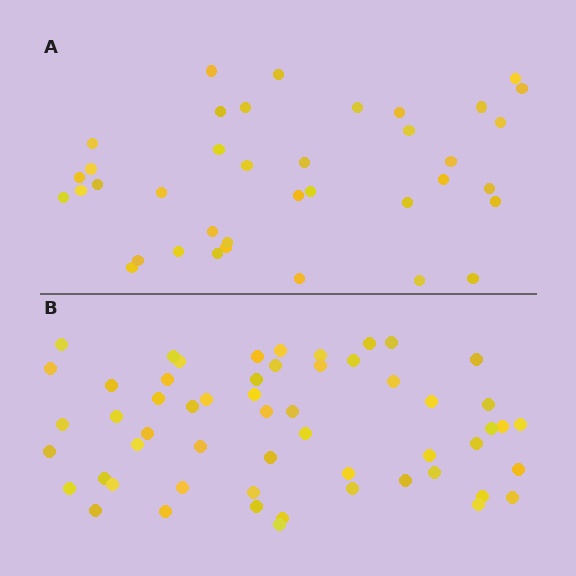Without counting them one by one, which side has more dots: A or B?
Region B (the bottom region) has more dots.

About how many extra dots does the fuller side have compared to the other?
Region B has approximately 20 more dots than region A.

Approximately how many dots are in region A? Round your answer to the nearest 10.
About 40 dots. (The exact count is 38, which rounds to 40.)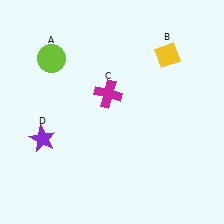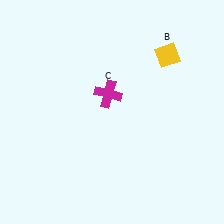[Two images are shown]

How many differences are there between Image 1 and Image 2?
There are 2 differences between the two images.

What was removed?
The lime circle (A), the purple star (D) were removed in Image 2.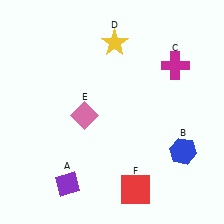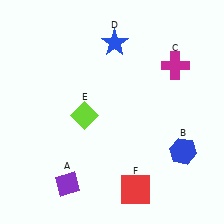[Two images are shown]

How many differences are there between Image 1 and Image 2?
There are 2 differences between the two images.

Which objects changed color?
D changed from yellow to blue. E changed from pink to lime.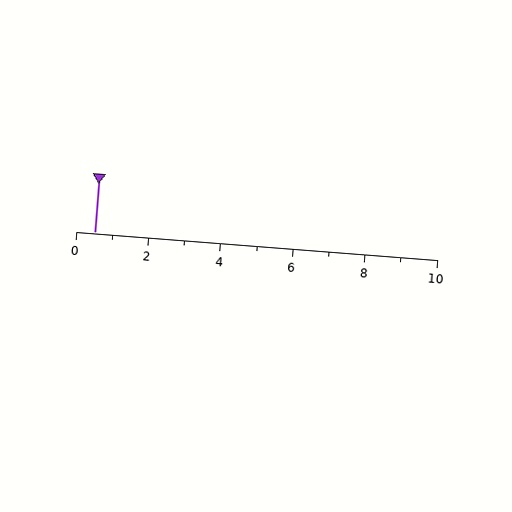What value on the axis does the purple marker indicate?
The marker indicates approximately 0.5.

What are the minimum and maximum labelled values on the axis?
The axis runs from 0 to 10.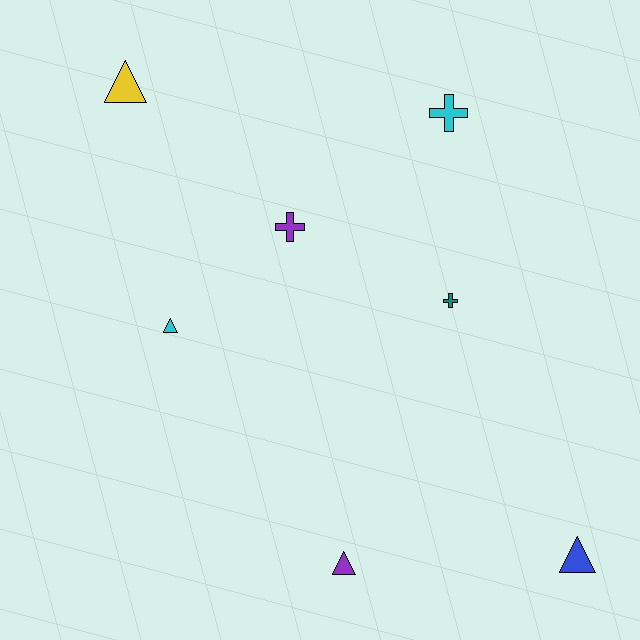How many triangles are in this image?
There are 4 triangles.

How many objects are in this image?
There are 7 objects.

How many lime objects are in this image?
There are no lime objects.